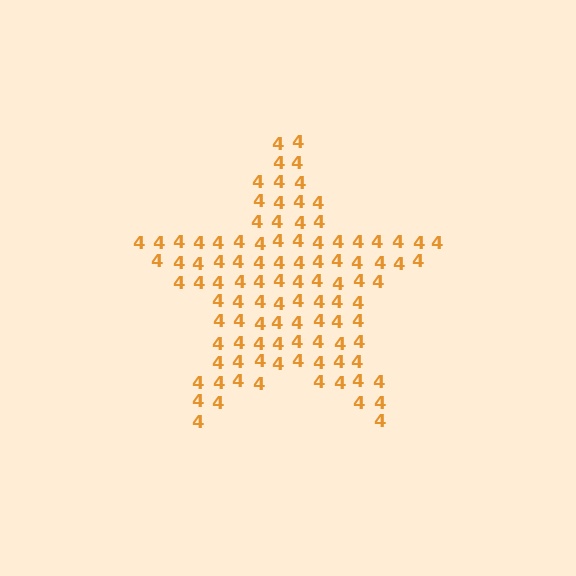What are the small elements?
The small elements are digit 4's.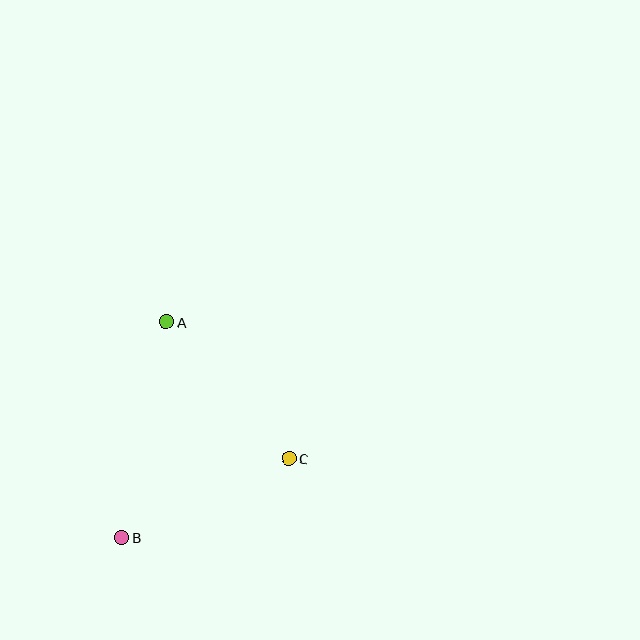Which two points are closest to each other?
Points A and C are closest to each other.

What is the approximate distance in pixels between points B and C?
The distance between B and C is approximately 185 pixels.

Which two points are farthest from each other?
Points A and B are farthest from each other.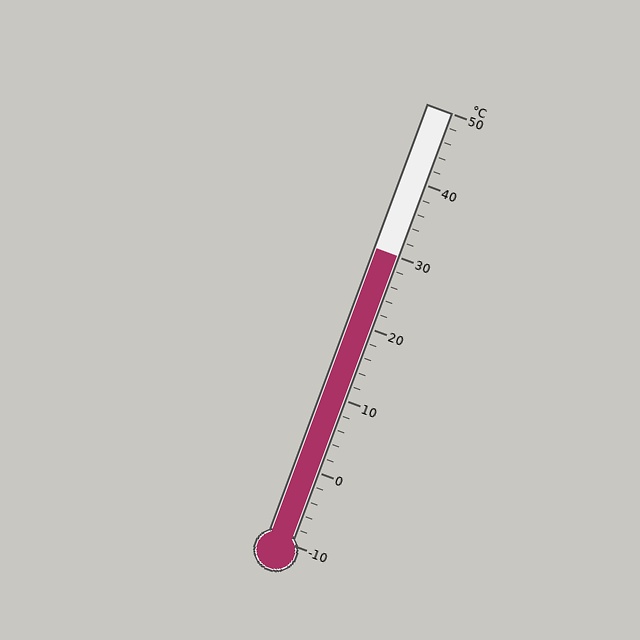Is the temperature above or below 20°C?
The temperature is above 20°C.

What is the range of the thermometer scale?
The thermometer scale ranges from -10°C to 50°C.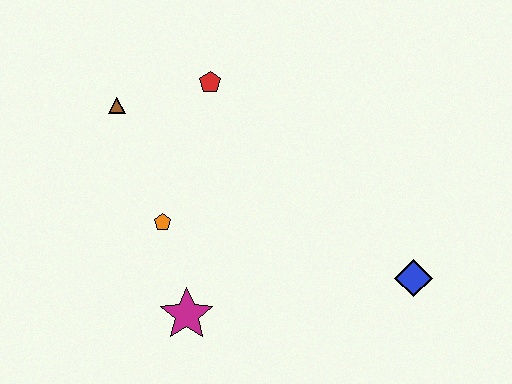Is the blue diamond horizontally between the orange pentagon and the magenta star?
No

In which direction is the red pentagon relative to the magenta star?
The red pentagon is above the magenta star.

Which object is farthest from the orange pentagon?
The blue diamond is farthest from the orange pentagon.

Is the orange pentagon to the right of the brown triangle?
Yes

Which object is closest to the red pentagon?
The brown triangle is closest to the red pentagon.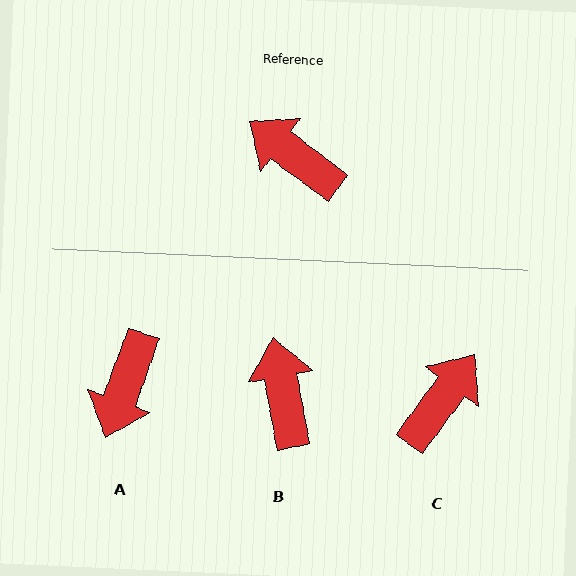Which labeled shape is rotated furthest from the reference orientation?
A, about 107 degrees away.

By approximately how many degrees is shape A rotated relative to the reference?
Approximately 107 degrees counter-clockwise.